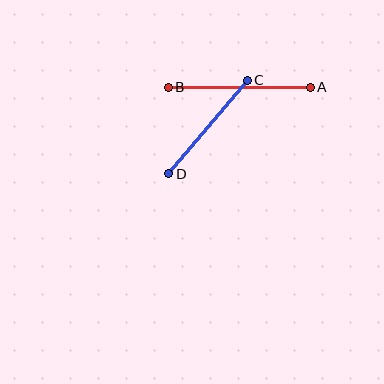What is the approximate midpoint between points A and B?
The midpoint is at approximately (239, 87) pixels.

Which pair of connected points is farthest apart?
Points A and B are farthest apart.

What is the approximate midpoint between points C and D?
The midpoint is at approximately (208, 127) pixels.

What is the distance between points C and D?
The distance is approximately 122 pixels.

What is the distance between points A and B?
The distance is approximately 142 pixels.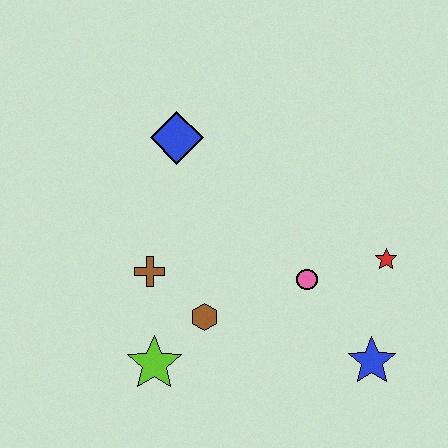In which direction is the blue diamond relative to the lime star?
The blue diamond is above the lime star.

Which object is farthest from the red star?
The lime star is farthest from the red star.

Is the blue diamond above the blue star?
Yes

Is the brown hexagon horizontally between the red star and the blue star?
No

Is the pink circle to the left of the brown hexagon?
No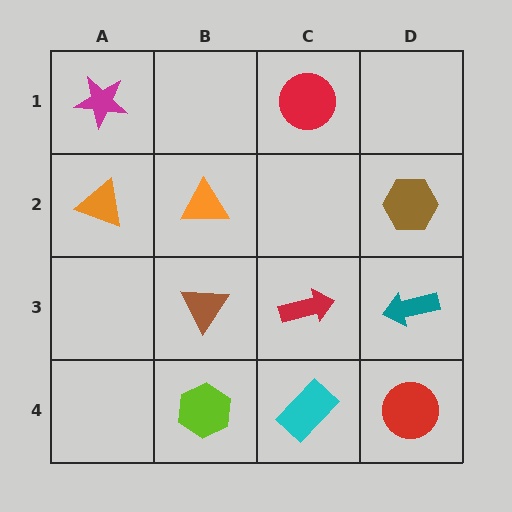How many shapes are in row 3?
3 shapes.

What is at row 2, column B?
An orange triangle.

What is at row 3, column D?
A teal arrow.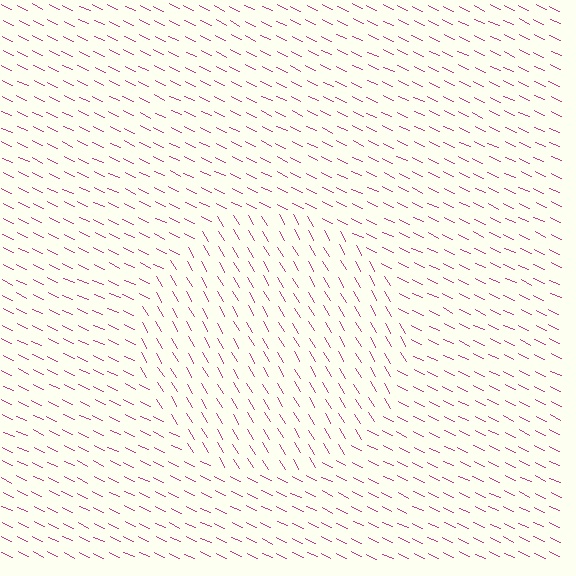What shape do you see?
I see a circle.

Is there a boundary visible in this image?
Yes, there is a texture boundary formed by a change in line orientation.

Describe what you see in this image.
The image is filled with small magenta line segments. A circle region in the image has lines oriented differently from the surrounding lines, creating a visible texture boundary.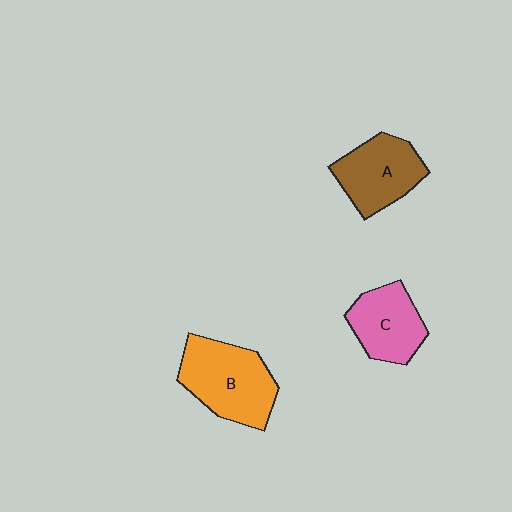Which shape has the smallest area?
Shape C (pink).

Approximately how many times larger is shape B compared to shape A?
Approximately 1.3 times.